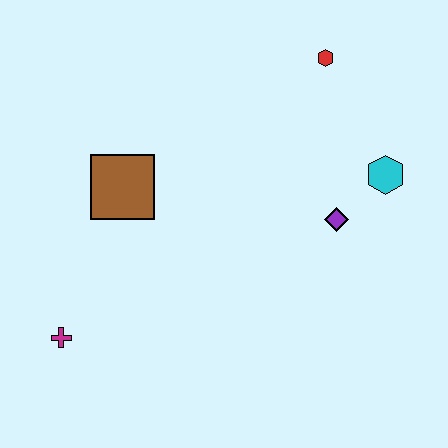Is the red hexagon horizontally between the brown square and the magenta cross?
No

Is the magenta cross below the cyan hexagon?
Yes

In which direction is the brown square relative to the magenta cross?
The brown square is above the magenta cross.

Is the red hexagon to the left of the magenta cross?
No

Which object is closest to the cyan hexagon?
The purple diamond is closest to the cyan hexagon.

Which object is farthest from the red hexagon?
The magenta cross is farthest from the red hexagon.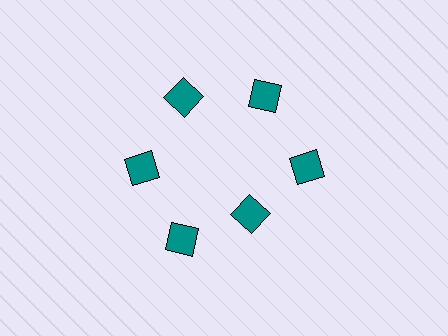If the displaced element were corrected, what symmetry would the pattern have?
It would have 6-fold rotational symmetry — the pattern would map onto itself every 60 degrees.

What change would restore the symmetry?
The symmetry would be restored by moving it outward, back onto the ring so that all 6 diamonds sit at equal angles and equal distance from the center.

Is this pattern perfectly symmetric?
No. The 6 teal diamonds are arranged in a ring, but one element near the 5 o'clock position is pulled inward toward the center, breaking the 6-fold rotational symmetry.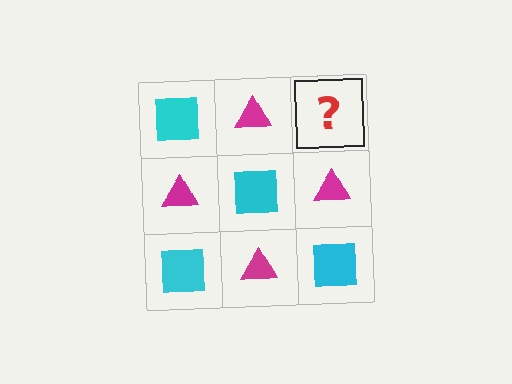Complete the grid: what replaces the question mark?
The question mark should be replaced with a cyan square.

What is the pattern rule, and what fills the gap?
The rule is that it alternates cyan square and magenta triangle in a checkerboard pattern. The gap should be filled with a cyan square.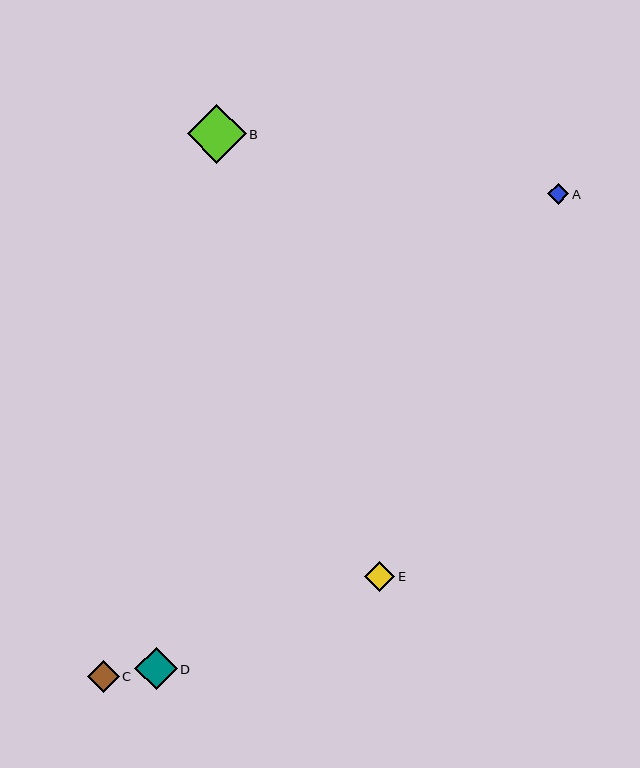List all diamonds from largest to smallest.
From largest to smallest: B, D, C, E, A.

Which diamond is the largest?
Diamond B is the largest with a size of approximately 59 pixels.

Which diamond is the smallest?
Diamond A is the smallest with a size of approximately 21 pixels.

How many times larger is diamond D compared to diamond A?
Diamond D is approximately 2.0 times the size of diamond A.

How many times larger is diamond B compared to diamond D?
Diamond B is approximately 1.4 times the size of diamond D.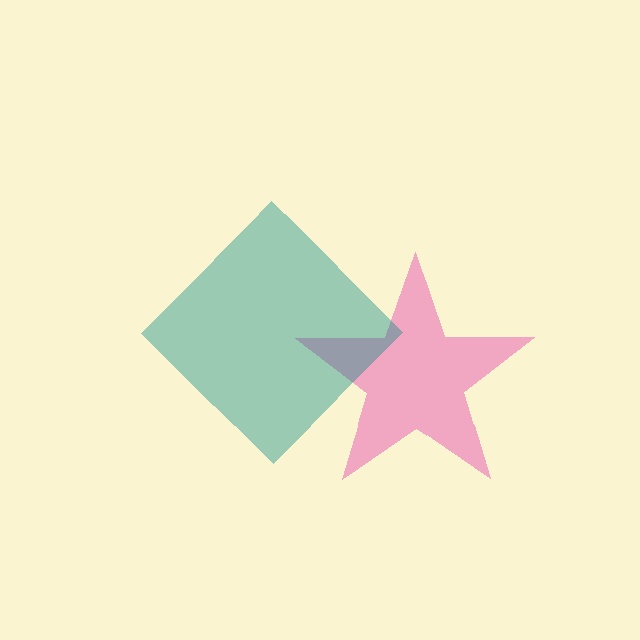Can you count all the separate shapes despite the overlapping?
Yes, there are 2 separate shapes.